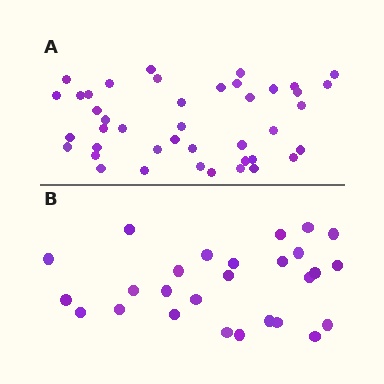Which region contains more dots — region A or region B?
Region A (the top region) has more dots.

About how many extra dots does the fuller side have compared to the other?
Region A has approximately 15 more dots than region B.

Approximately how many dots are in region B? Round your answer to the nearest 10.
About 30 dots. (The exact count is 27, which rounds to 30.)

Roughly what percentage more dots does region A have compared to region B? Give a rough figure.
About 55% more.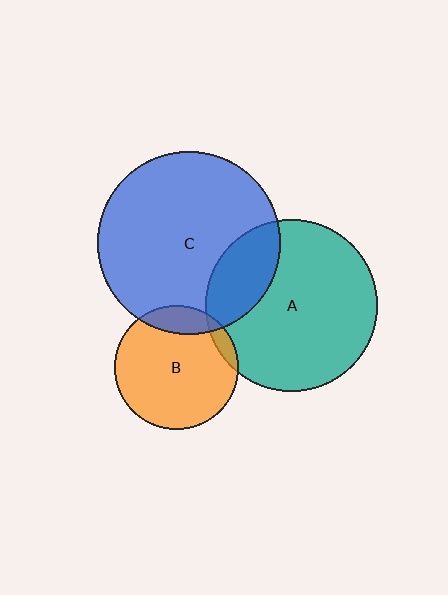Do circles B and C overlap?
Yes.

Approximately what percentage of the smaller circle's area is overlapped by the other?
Approximately 15%.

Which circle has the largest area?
Circle C (blue).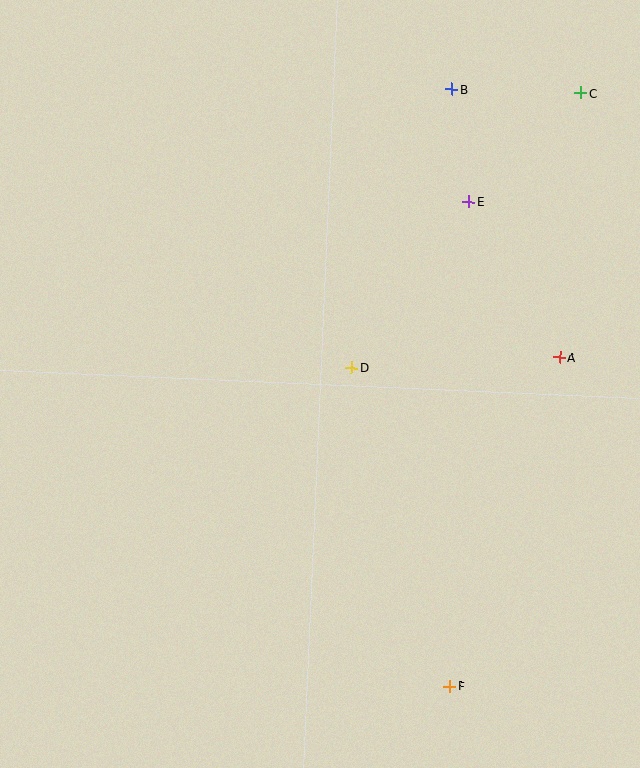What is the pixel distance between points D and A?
The distance between D and A is 208 pixels.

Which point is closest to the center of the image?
Point D at (352, 368) is closest to the center.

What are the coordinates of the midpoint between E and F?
The midpoint between E and F is at (459, 444).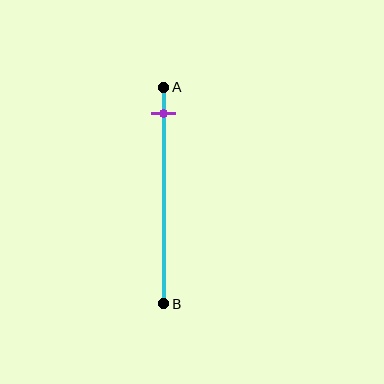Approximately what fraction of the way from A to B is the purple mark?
The purple mark is approximately 10% of the way from A to B.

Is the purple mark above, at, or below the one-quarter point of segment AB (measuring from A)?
The purple mark is above the one-quarter point of segment AB.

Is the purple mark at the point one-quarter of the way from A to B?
No, the mark is at about 10% from A, not at the 25% one-quarter point.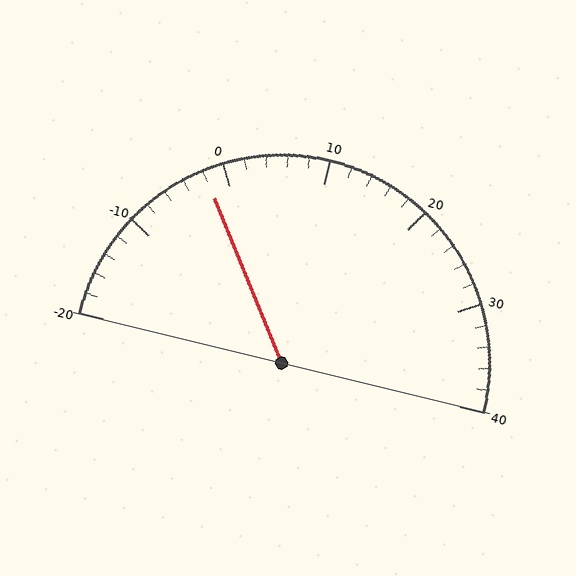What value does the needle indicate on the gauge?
The needle indicates approximately -2.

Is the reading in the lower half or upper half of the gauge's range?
The reading is in the lower half of the range (-20 to 40).